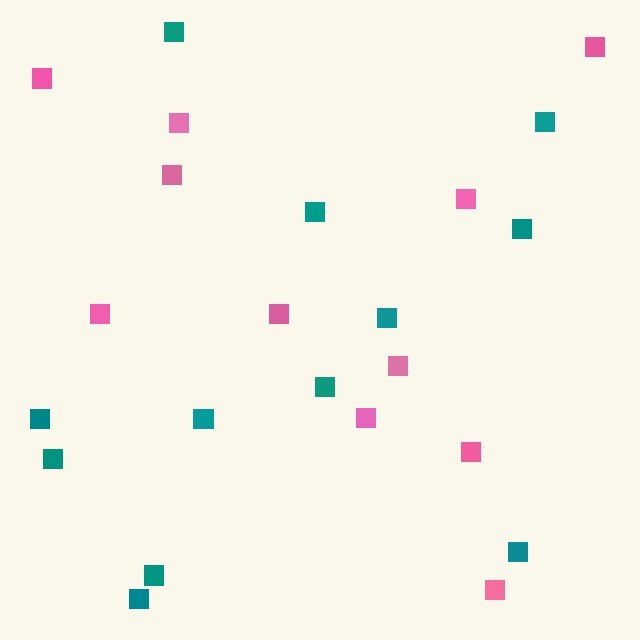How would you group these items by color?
There are 2 groups: one group of teal squares (12) and one group of pink squares (11).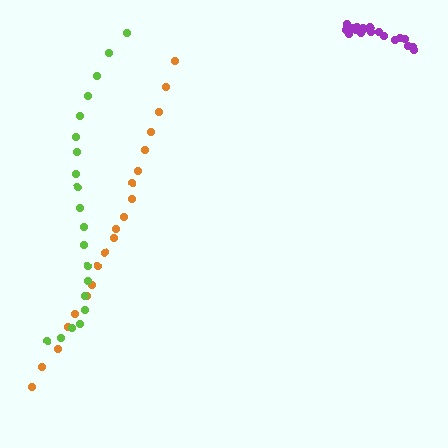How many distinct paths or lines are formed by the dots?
There are 3 distinct paths.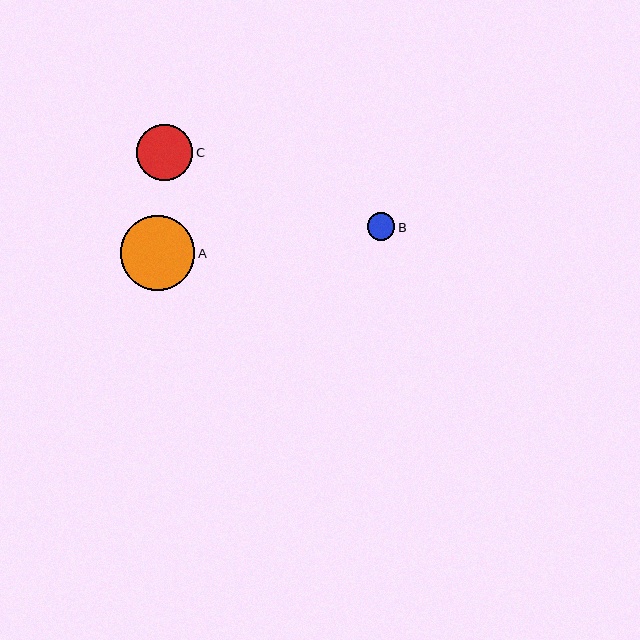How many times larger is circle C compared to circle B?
Circle C is approximately 2.0 times the size of circle B.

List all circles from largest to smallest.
From largest to smallest: A, C, B.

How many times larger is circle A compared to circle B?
Circle A is approximately 2.7 times the size of circle B.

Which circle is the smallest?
Circle B is the smallest with a size of approximately 28 pixels.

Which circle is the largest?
Circle A is the largest with a size of approximately 74 pixels.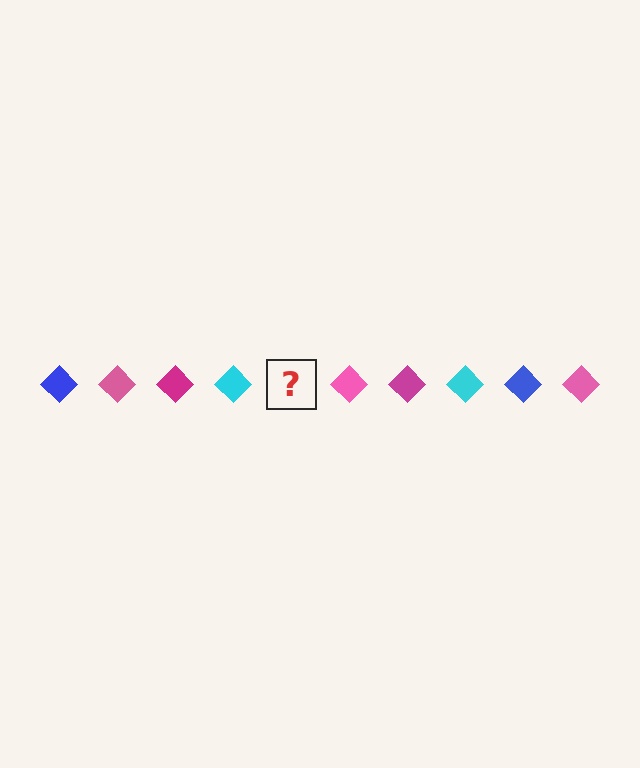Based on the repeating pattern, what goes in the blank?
The blank should be a blue diamond.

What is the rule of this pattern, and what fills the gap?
The rule is that the pattern cycles through blue, pink, magenta, cyan diamonds. The gap should be filled with a blue diamond.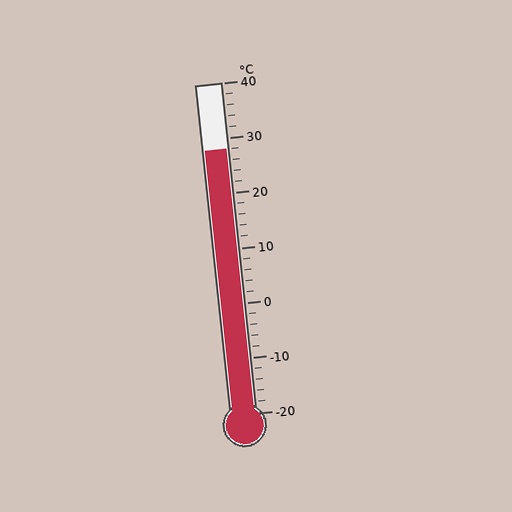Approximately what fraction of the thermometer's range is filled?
The thermometer is filled to approximately 80% of its range.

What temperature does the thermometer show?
The thermometer shows approximately 28°C.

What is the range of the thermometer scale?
The thermometer scale ranges from -20°C to 40°C.